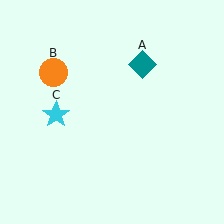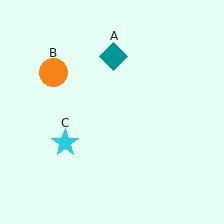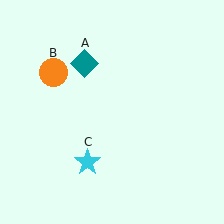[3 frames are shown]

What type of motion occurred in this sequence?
The teal diamond (object A), cyan star (object C) rotated counterclockwise around the center of the scene.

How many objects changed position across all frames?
2 objects changed position: teal diamond (object A), cyan star (object C).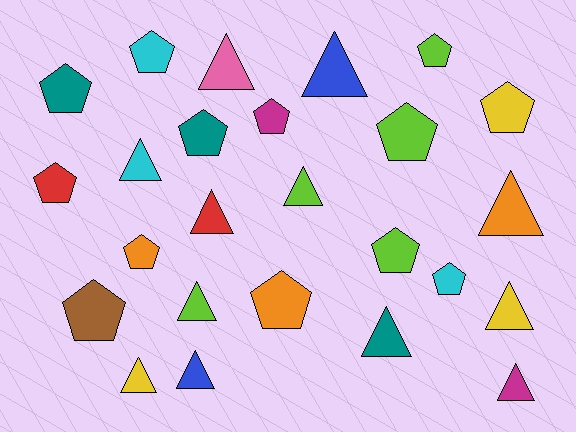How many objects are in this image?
There are 25 objects.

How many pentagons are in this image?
There are 13 pentagons.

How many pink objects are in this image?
There is 1 pink object.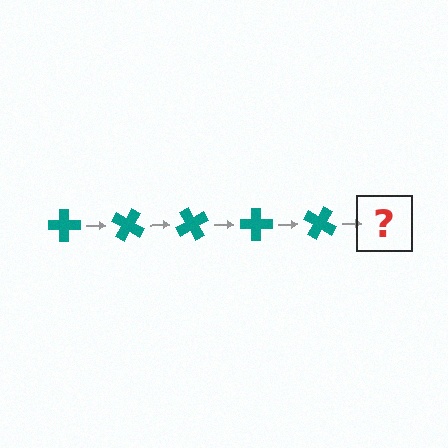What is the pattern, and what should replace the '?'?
The pattern is that the cross rotates 30 degrees each step. The '?' should be a teal cross rotated 150 degrees.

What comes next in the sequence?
The next element should be a teal cross rotated 150 degrees.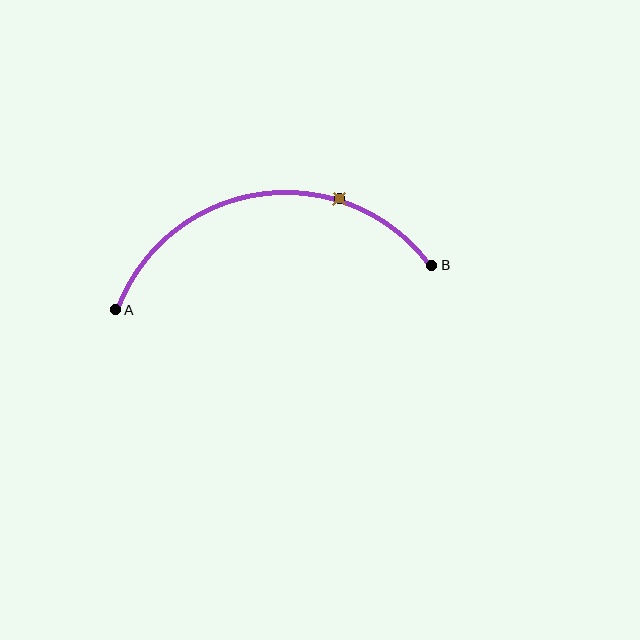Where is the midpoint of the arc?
The arc midpoint is the point on the curve farthest from the straight line joining A and B. It sits above that line.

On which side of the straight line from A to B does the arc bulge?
The arc bulges above the straight line connecting A and B.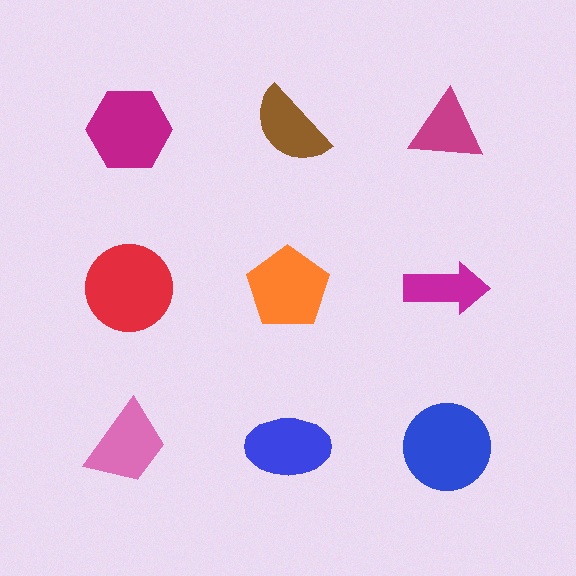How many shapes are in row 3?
3 shapes.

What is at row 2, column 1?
A red circle.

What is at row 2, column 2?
An orange pentagon.